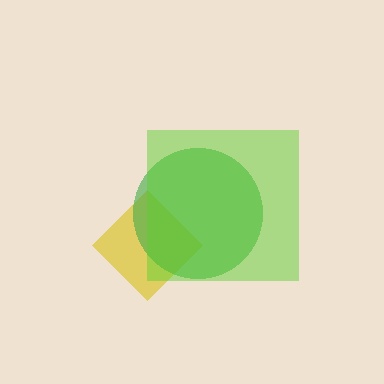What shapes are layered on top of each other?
The layered shapes are: a yellow diamond, a green circle, a lime square.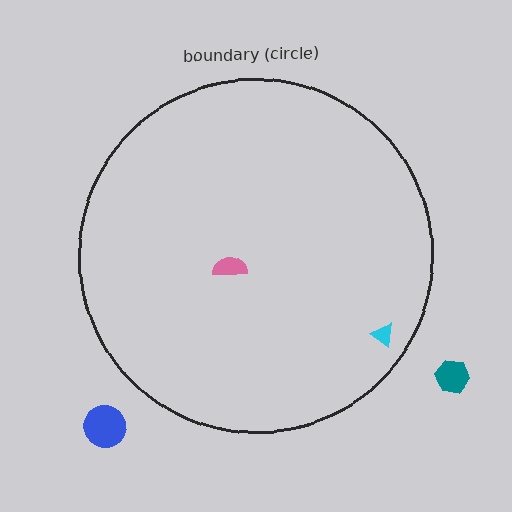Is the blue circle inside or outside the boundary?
Outside.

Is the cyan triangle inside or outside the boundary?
Inside.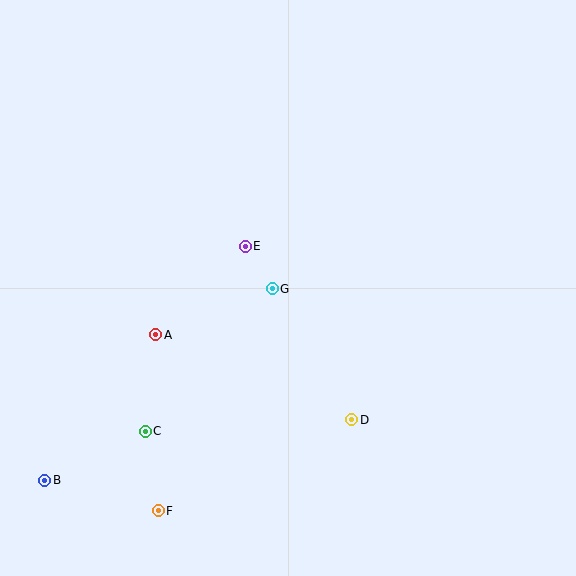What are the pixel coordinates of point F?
Point F is at (158, 511).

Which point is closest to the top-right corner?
Point E is closest to the top-right corner.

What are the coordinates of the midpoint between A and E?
The midpoint between A and E is at (200, 291).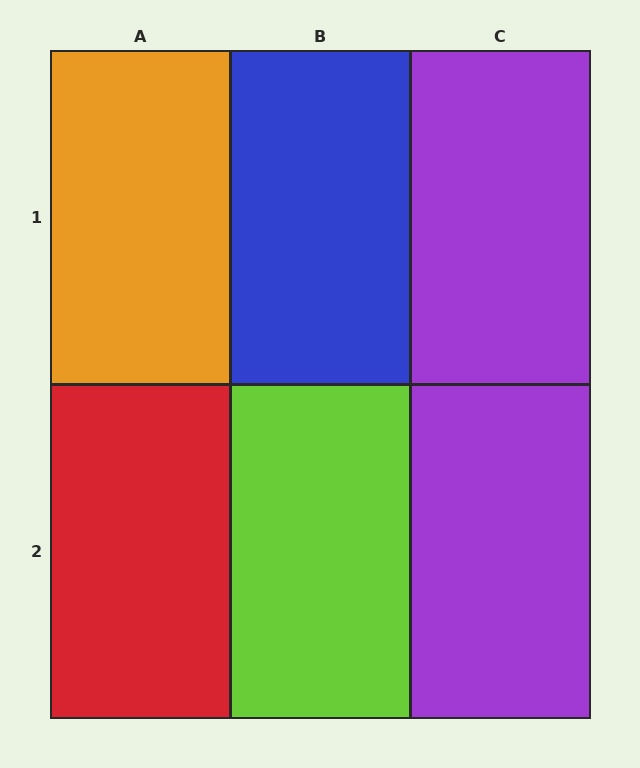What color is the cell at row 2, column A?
Red.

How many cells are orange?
1 cell is orange.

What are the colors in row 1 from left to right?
Orange, blue, purple.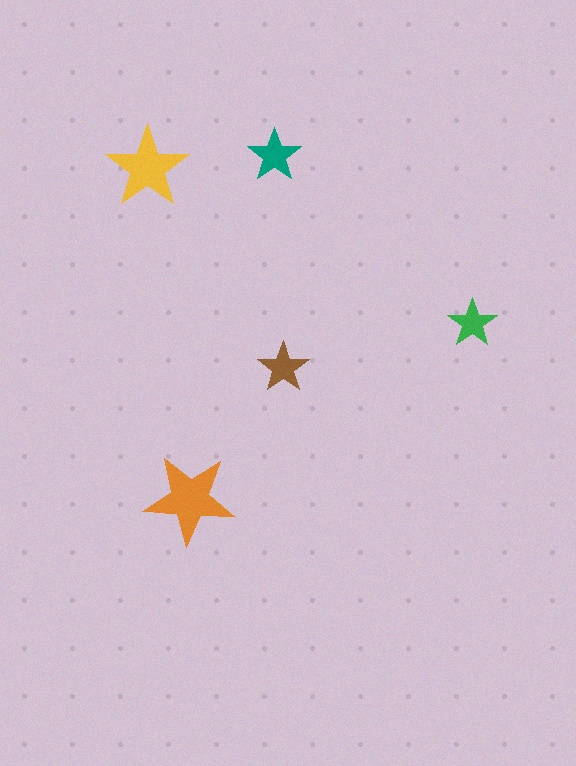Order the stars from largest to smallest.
the orange one, the yellow one, the teal one, the brown one, the green one.